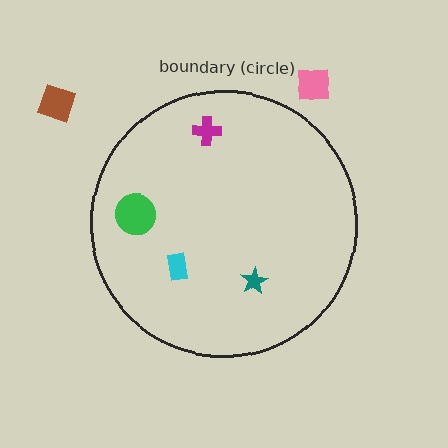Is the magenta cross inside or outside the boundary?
Inside.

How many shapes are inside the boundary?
4 inside, 2 outside.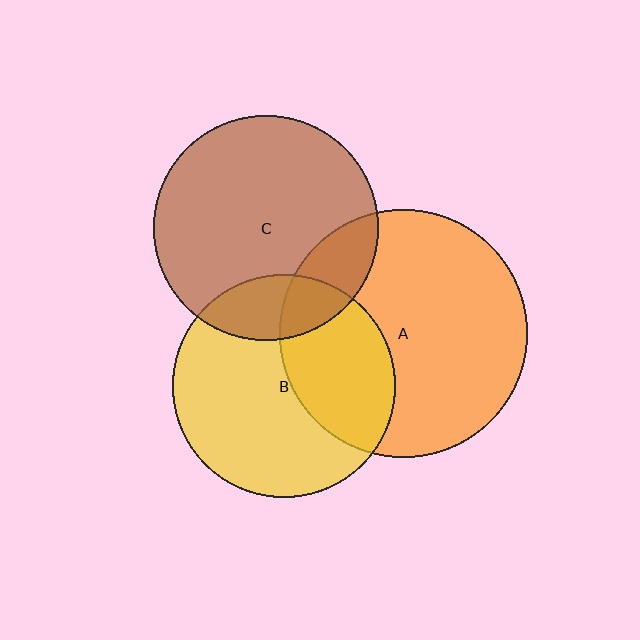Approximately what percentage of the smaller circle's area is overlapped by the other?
Approximately 35%.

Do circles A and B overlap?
Yes.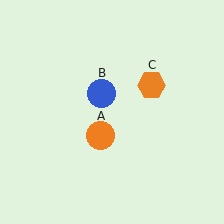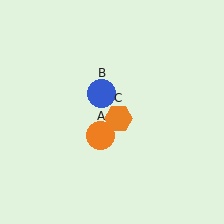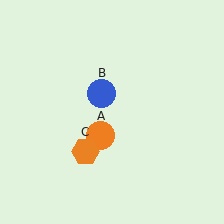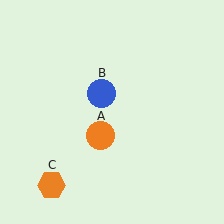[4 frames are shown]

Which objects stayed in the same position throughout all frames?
Orange circle (object A) and blue circle (object B) remained stationary.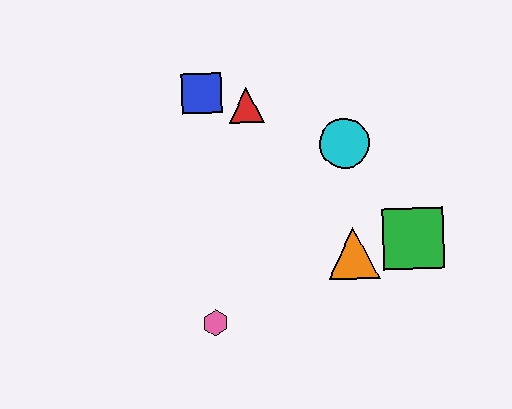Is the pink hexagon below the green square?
Yes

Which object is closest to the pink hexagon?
The orange triangle is closest to the pink hexagon.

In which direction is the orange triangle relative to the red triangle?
The orange triangle is below the red triangle.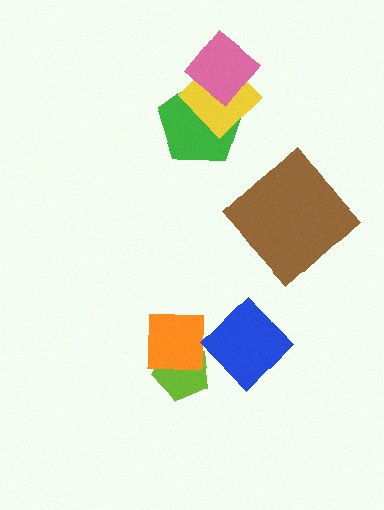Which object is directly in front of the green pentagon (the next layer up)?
The yellow diamond is directly in front of the green pentagon.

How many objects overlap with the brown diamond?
0 objects overlap with the brown diamond.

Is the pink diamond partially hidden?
No, no other shape covers it.